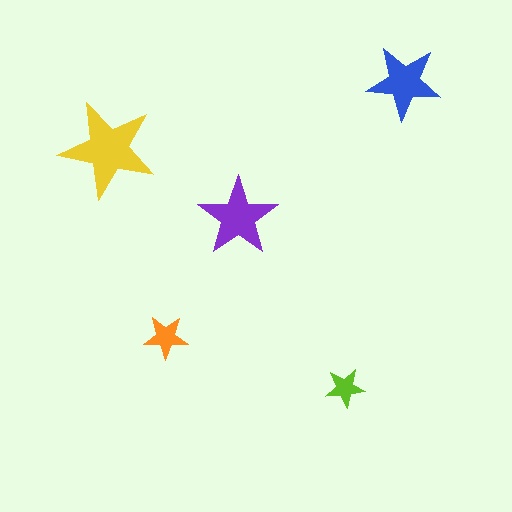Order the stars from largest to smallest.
the yellow one, the purple one, the blue one, the orange one, the lime one.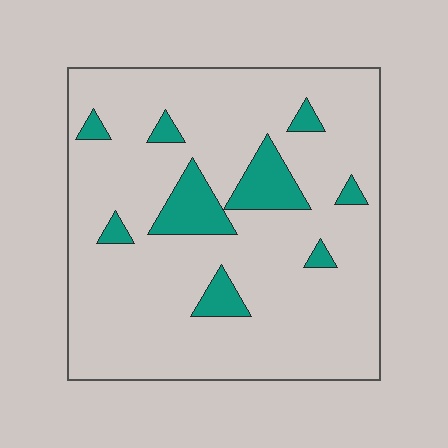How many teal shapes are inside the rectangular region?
9.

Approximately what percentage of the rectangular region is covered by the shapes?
Approximately 15%.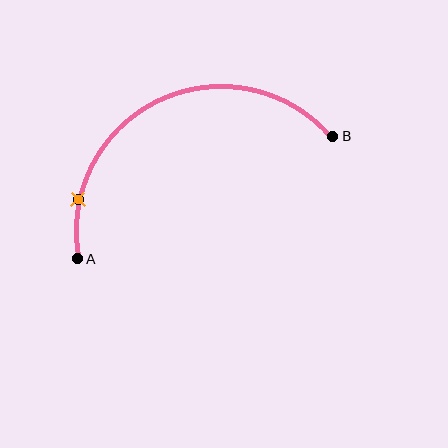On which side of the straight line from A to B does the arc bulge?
The arc bulges above the straight line connecting A and B.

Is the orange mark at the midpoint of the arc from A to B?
No. The orange mark lies on the arc but is closer to endpoint A. The arc midpoint would be at the point on the curve equidistant along the arc from both A and B.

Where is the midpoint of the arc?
The arc midpoint is the point on the curve farthest from the straight line joining A and B. It sits above that line.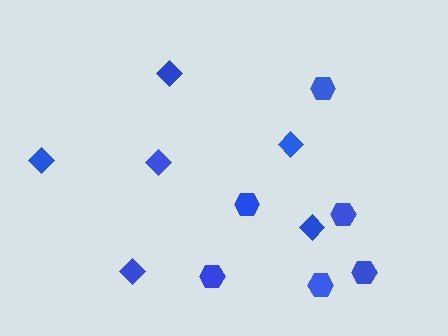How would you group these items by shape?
There are 2 groups: one group of diamonds (6) and one group of hexagons (6).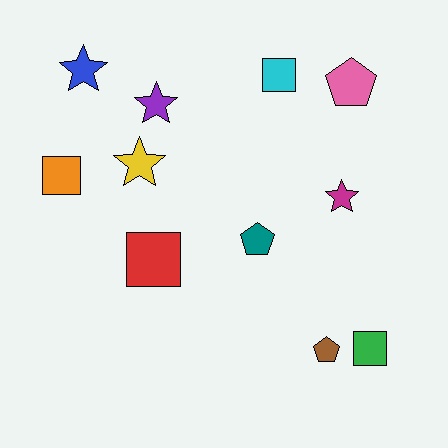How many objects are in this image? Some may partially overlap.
There are 11 objects.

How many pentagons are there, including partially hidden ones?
There are 3 pentagons.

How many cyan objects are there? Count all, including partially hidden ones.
There is 1 cyan object.